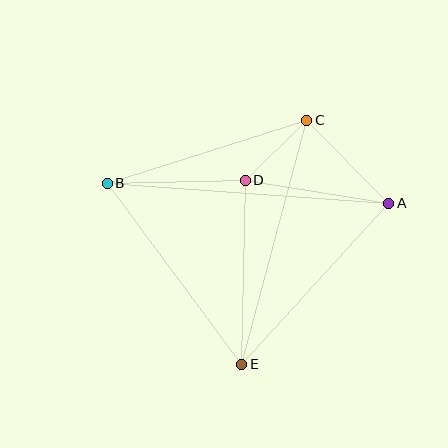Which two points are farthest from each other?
Points A and B are farthest from each other.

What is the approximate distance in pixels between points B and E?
The distance between B and E is approximately 226 pixels.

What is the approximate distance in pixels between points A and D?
The distance between A and D is approximately 146 pixels.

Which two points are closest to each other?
Points C and D are closest to each other.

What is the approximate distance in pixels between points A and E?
The distance between A and E is approximately 218 pixels.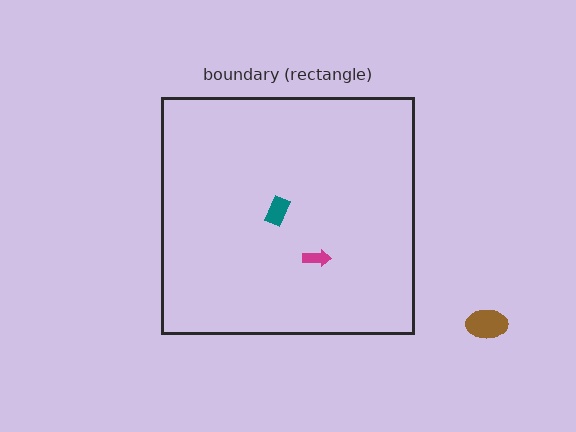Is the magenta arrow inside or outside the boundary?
Inside.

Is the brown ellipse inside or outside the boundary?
Outside.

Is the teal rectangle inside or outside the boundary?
Inside.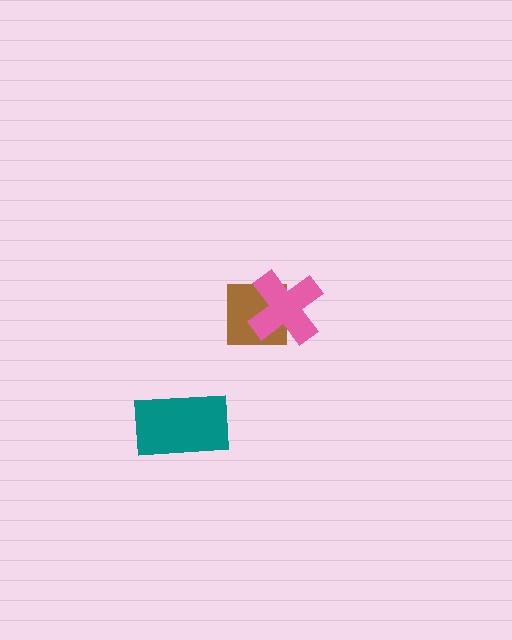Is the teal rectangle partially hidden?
No, no other shape covers it.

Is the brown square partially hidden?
Yes, it is partially covered by another shape.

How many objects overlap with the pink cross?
1 object overlaps with the pink cross.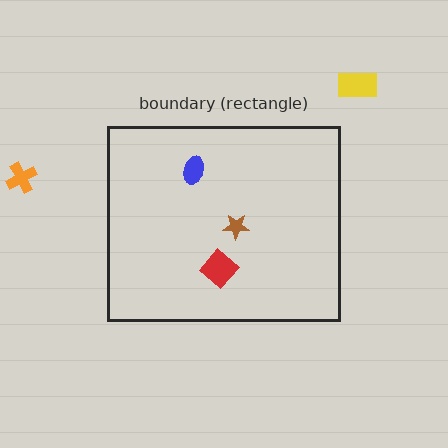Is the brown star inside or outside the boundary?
Inside.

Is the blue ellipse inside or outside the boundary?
Inside.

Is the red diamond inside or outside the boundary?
Inside.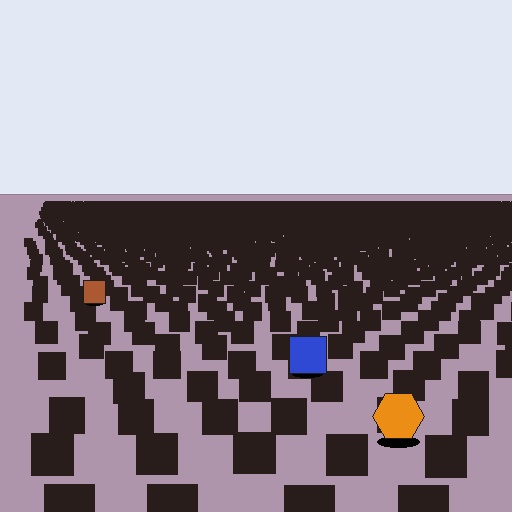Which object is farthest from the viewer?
The brown square is farthest from the viewer. It appears smaller and the ground texture around it is denser.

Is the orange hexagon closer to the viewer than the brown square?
Yes. The orange hexagon is closer — you can tell from the texture gradient: the ground texture is coarser near it.